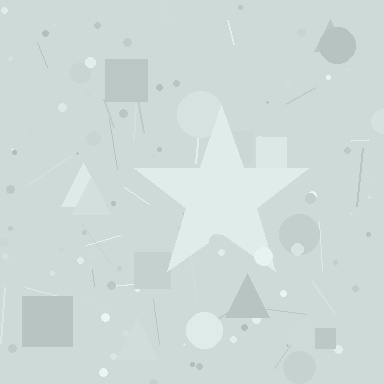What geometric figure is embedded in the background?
A star is embedded in the background.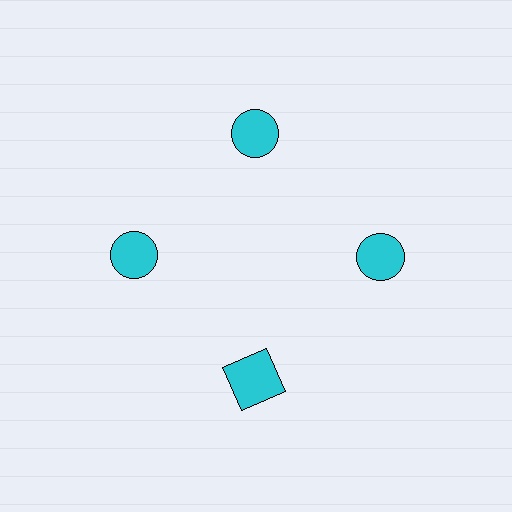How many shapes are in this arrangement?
There are 4 shapes arranged in a ring pattern.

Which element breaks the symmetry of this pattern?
The cyan square at roughly the 6 o'clock position breaks the symmetry. All other shapes are cyan circles.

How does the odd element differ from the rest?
It has a different shape: square instead of circle.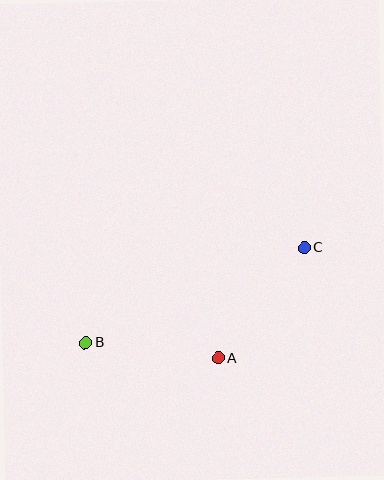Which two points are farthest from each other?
Points B and C are farthest from each other.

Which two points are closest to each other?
Points A and B are closest to each other.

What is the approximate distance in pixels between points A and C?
The distance between A and C is approximately 141 pixels.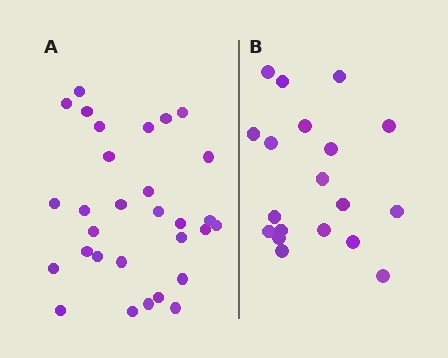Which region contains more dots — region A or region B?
Region A (the left region) has more dots.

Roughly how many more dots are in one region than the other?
Region A has roughly 12 or so more dots than region B.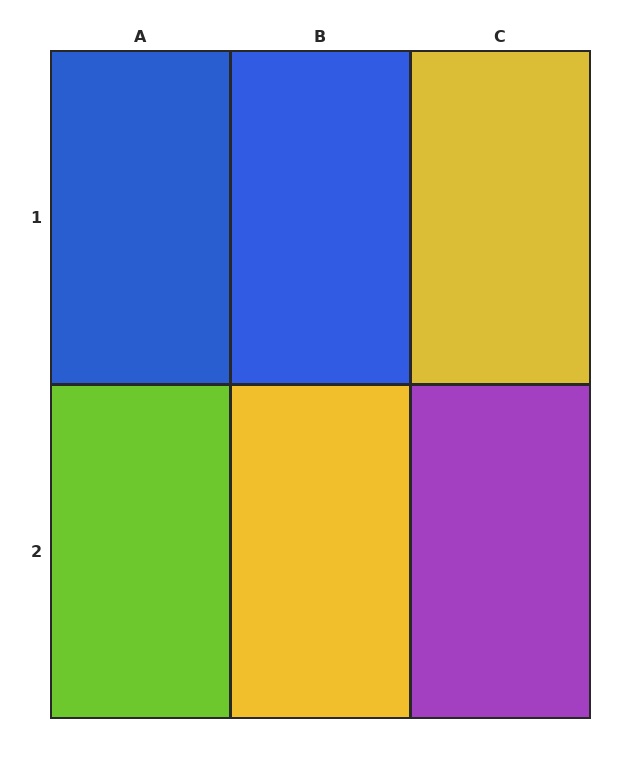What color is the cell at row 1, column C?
Yellow.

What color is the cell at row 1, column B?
Blue.